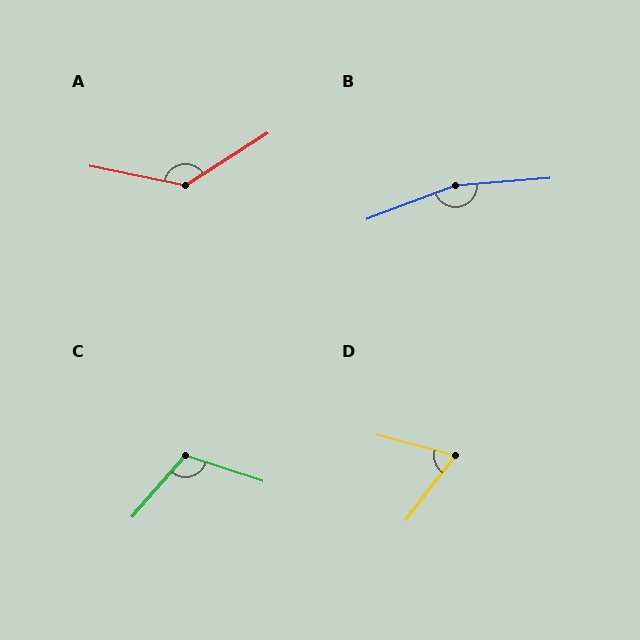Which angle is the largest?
B, at approximately 164 degrees.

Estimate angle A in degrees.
Approximately 136 degrees.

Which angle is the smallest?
D, at approximately 67 degrees.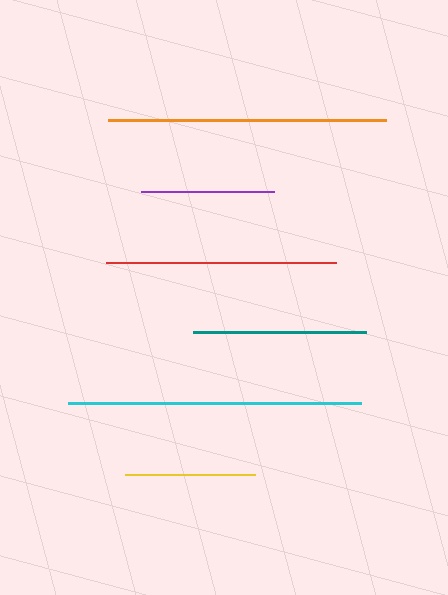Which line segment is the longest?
The cyan line is the longest at approximately 293 pixels.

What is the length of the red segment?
The red segment is approximately 230 pixels long.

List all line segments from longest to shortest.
From longest to shortest: cyan, orange, red, teal, purple, yellow.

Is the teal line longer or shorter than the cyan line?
The cyan line is longer than the teal line.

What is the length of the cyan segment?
The cyan segment is approximately 293 pixels long.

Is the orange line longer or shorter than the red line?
The orange line is longer than the red line.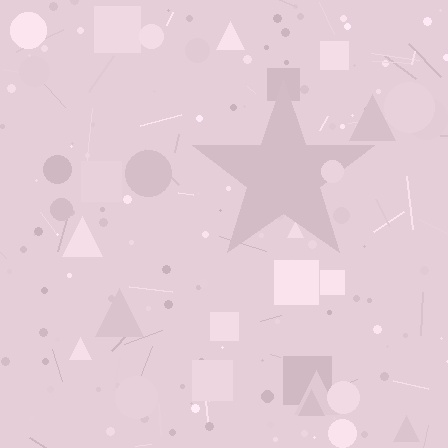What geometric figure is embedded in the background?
A star is embedded in the background.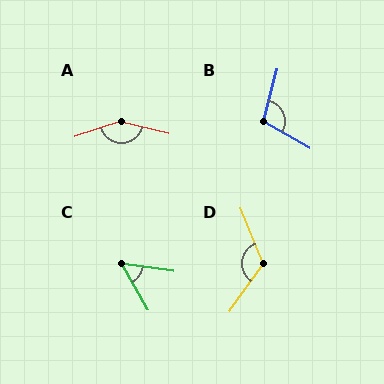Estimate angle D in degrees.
Approximately 123 degrees.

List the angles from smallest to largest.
C (51°), B (105°), D (123°), A (148°).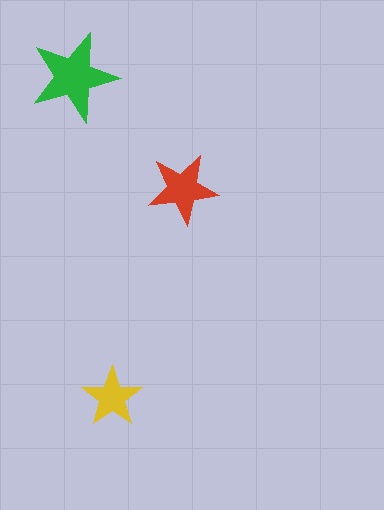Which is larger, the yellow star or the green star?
The green one.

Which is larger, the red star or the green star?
The green one.